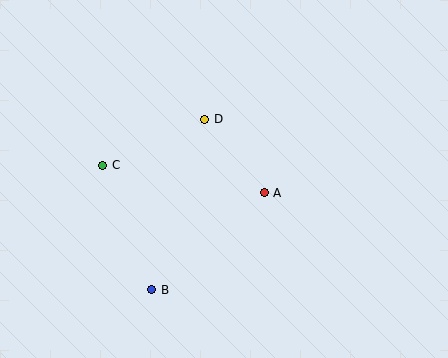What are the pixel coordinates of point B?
Point B is at (152, 290).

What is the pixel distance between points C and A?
The distance between C and A is 164 pixels.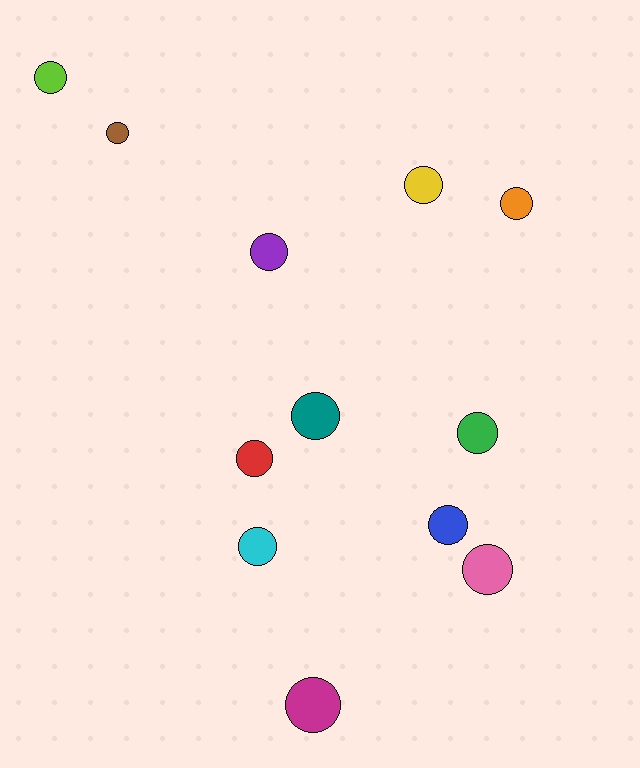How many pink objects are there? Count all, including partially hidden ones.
There is 1 pink object.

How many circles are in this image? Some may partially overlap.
There are 12 circles.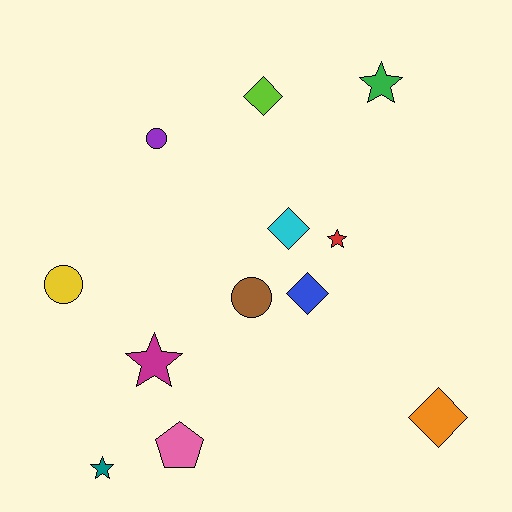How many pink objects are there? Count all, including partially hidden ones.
There is 1 pink object.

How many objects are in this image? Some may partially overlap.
There are 12 objects.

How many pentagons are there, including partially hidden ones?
There is 1 pentagon.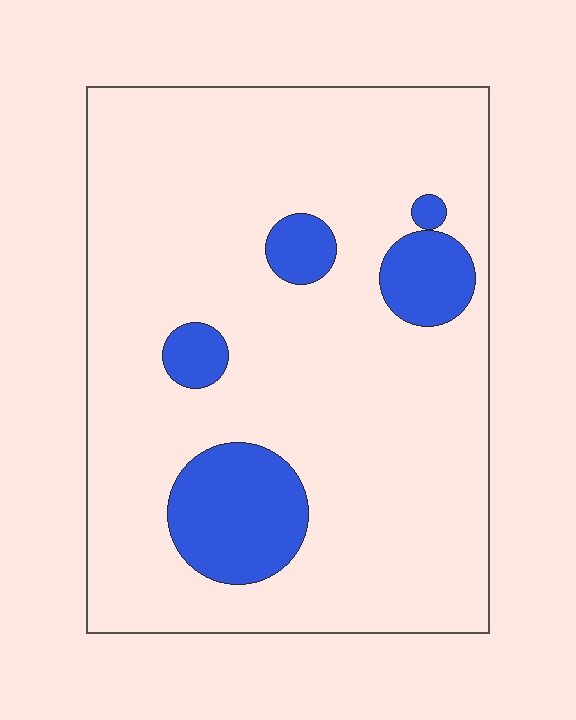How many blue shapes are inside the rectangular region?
5.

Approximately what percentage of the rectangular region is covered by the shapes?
Approximately 15%.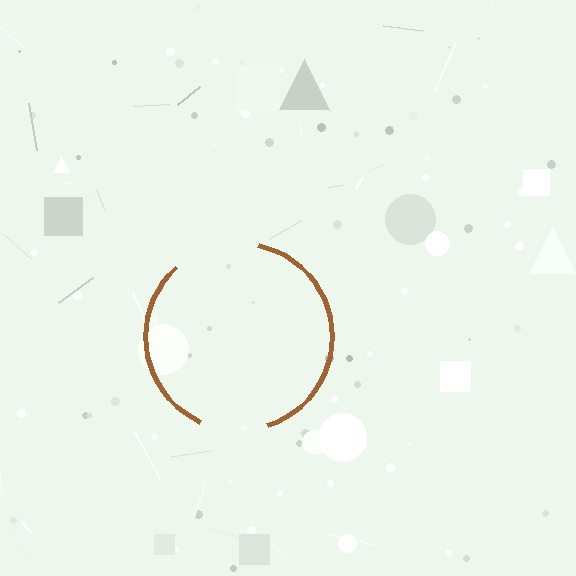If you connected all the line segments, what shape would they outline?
They would outline a circle.